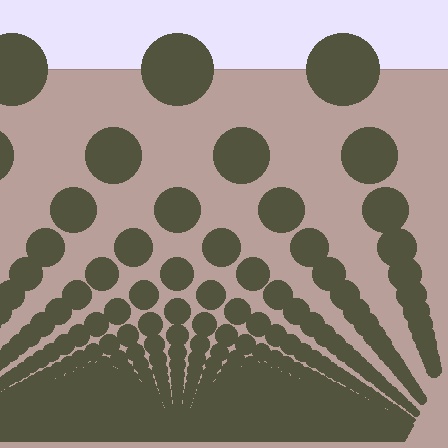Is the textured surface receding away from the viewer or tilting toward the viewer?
The surface appears to tilt toward the viewer. Texture elements get larger and sparser toward the top.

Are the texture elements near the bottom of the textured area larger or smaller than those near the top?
Smaller. The gradient is inverted — elements near the bottom are smaller and denser.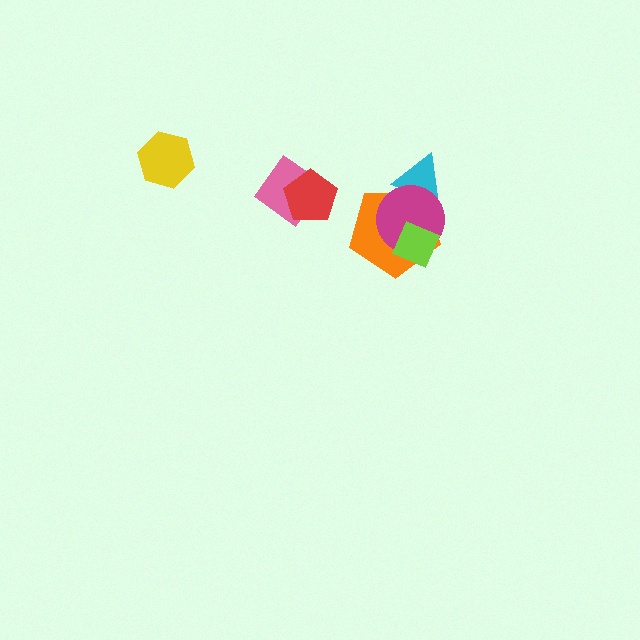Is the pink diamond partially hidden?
Yes, it is partially covered by another shape.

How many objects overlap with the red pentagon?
1 object overlaps with the red pentagon.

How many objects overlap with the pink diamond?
1 object overlaps with the pink diamond.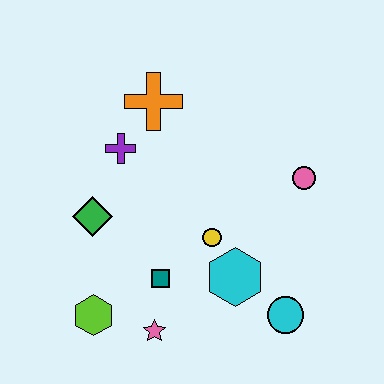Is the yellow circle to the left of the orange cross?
No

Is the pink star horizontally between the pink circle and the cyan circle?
No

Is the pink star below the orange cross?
Yes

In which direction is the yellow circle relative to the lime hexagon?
The yellow circle is to the right of the lime hexagon.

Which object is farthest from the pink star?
The orange cross is farthest from the pink star.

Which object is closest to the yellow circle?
The cyan hexagon is closest to the yellow circle.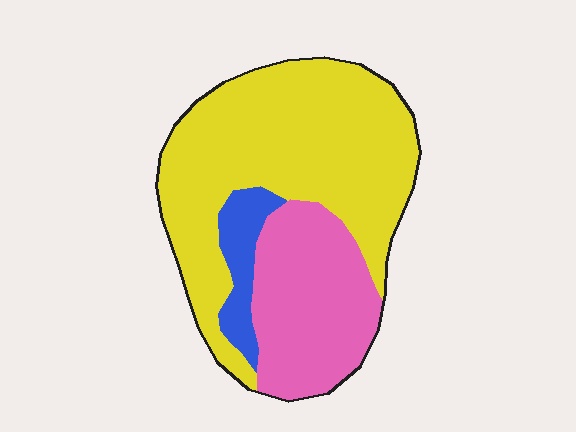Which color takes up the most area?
Yellow, at roughly 60%.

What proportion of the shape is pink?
Pink takes up about one third (1/3) of the shape.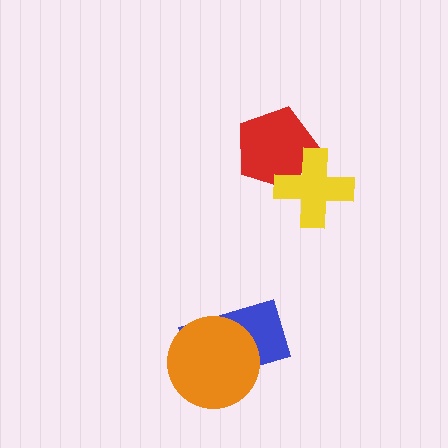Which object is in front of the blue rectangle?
The orange circle is in front of the blue rectangle.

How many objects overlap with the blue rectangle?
1 object overlaps with the blue rectangle.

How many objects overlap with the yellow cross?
1 object overlaps with the yellow cross.